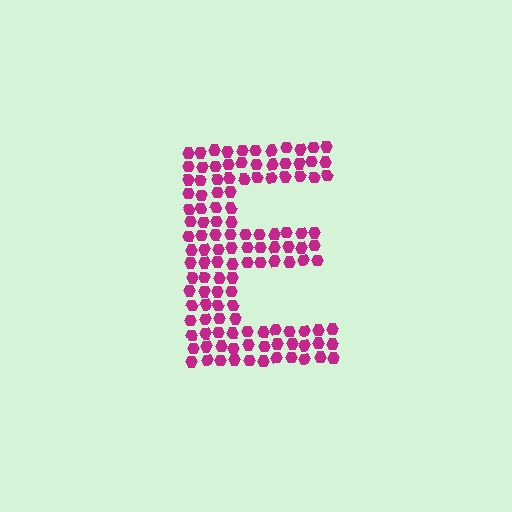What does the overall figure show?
The overall figure shows the letter E.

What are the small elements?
The small elements are hexagons.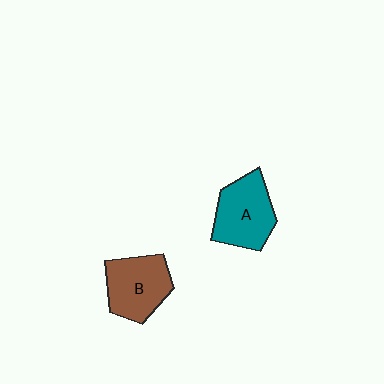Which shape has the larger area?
Shape A (teal).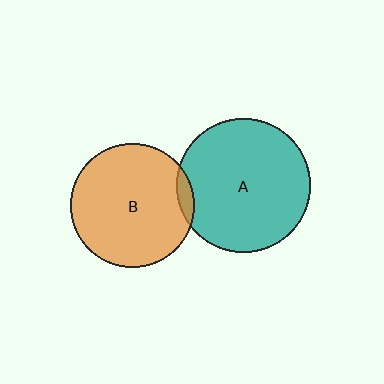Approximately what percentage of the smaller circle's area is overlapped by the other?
Approximately 5%.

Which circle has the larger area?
Circle A (teal).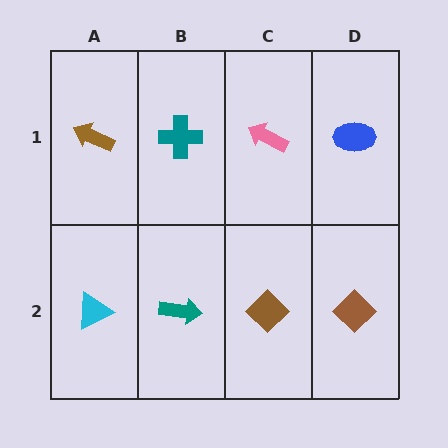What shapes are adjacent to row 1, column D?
A brown diamond (row 2, column D), a pink arrow (row 1, column C).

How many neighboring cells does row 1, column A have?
2.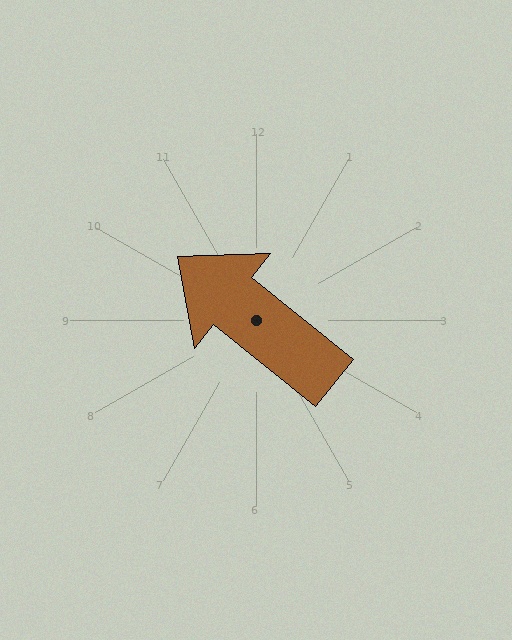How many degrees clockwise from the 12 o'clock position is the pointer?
Approximately 309 degrees.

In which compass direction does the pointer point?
Northwest.